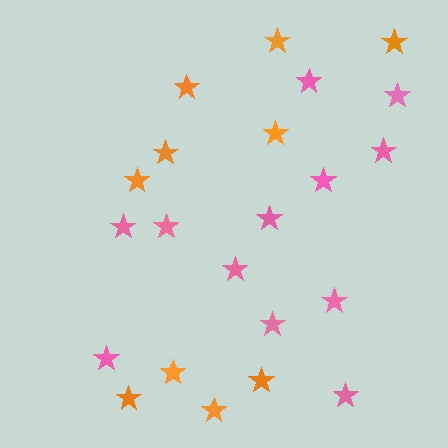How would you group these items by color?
There are 2 groups: one group of pink stars (12) and one group of orange stars (10).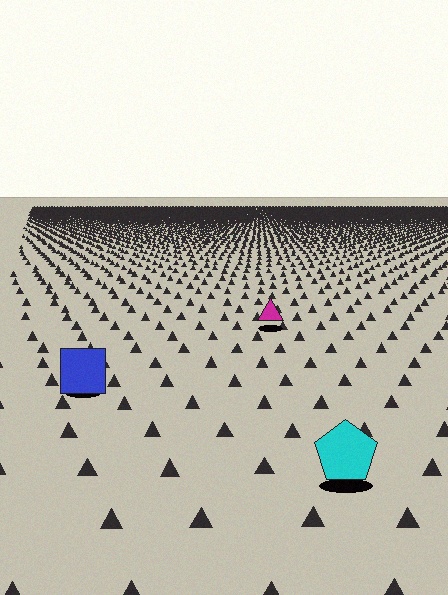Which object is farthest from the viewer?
The magenta triangle is farthest from the viewer. It appears smaller and the ground texture around it is denser.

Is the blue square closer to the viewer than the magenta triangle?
Yes. The blue square is closer — you can tell from the texture gradient: the ground texture is coarser near it.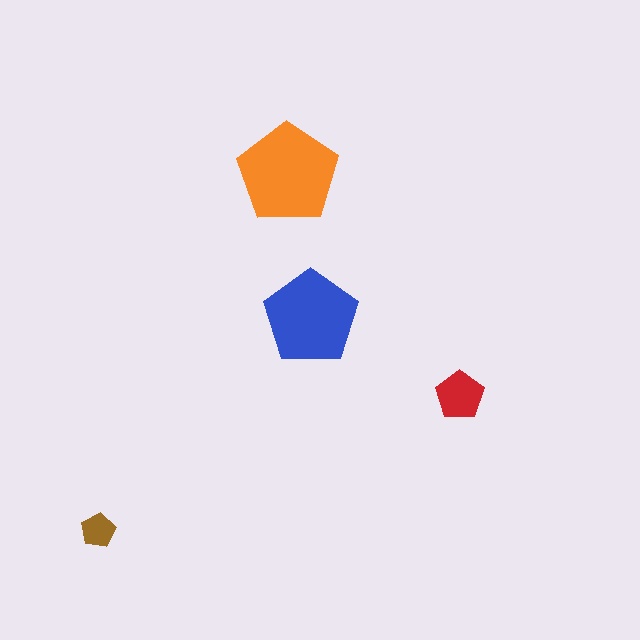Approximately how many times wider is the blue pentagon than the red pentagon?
About 2 times wider.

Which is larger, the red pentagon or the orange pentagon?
The orange one.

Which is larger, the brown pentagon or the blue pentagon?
The blue one.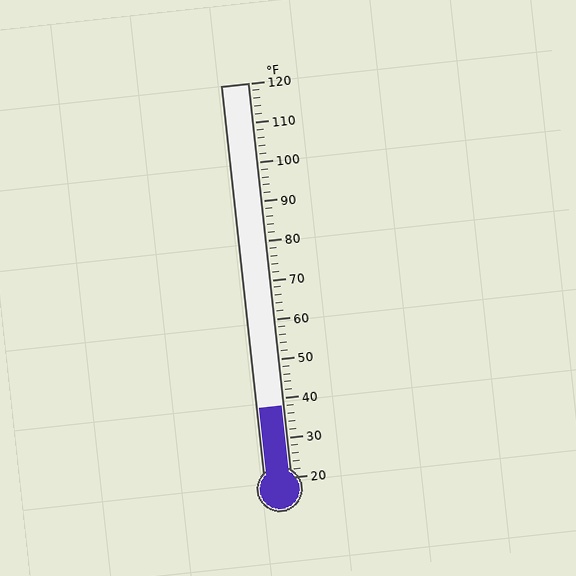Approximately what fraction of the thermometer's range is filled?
The thermometer is filled to approximately 20% of its range.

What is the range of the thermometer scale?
The thermometer scale ranges from 20°F to 120°F.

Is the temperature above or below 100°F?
The temperature is below 100°F.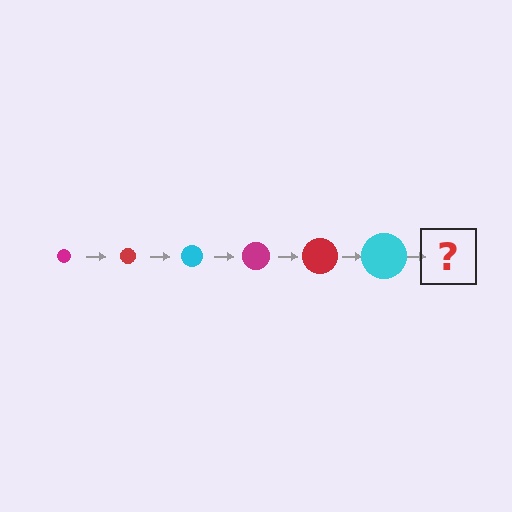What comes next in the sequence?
The next element should be a magenta circle, larger than the previous one.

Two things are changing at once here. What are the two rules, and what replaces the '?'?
The two rules are that the circle grows larger each step and the color cycles through magenta, red, and cyan. The '?' should be a magenta circle, larger than the previous one.